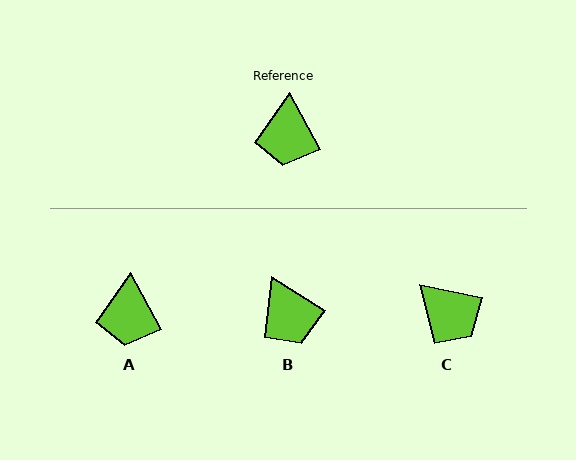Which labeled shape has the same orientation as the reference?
A.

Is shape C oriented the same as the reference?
No, it is off by about 50 degrees.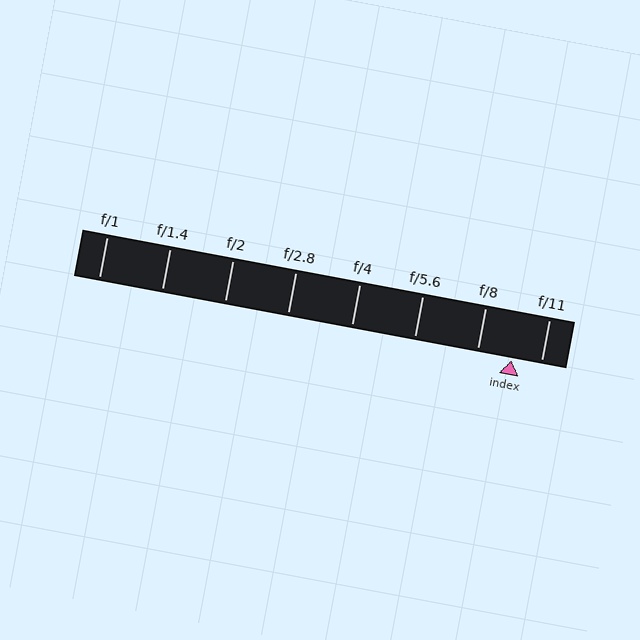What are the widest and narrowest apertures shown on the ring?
The widest aperture shown is f/1 and the narrowest is f/11.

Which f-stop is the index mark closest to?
The index mark is closest to f/11.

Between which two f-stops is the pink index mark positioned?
The index mark is between f/8 and f/11.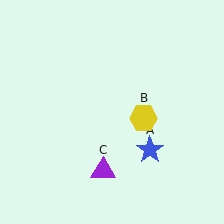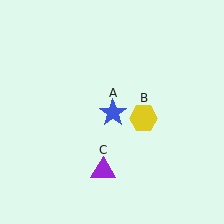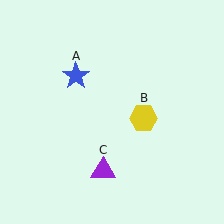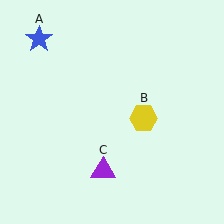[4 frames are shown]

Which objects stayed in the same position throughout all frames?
Yellow hexagon (object B) and purple triangle (object C) remained stationary.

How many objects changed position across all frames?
1 object changed position: blue star (object A).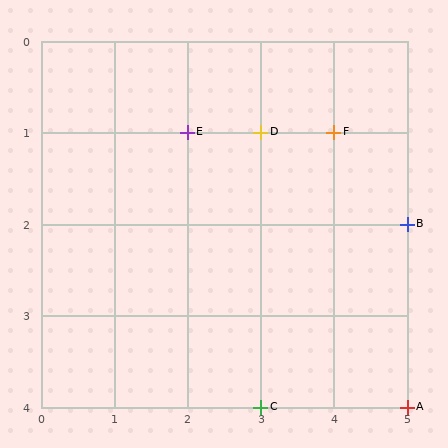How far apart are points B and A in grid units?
Points B and A are 2 rows apart.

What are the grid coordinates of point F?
Point F is at grid coordinates (4, 1).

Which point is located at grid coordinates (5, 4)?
Point A is at (5, 4).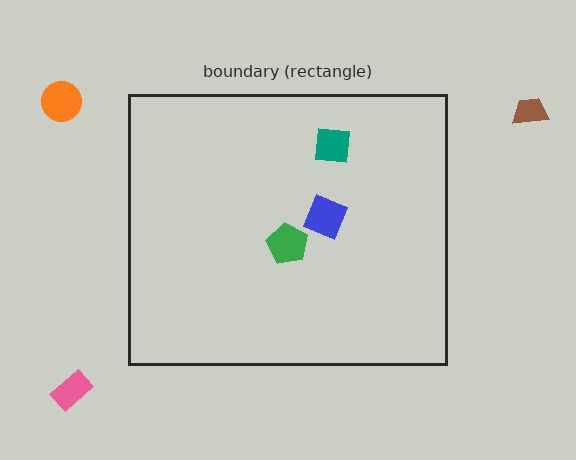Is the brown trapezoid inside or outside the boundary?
Outside.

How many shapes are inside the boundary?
3 inside, 3 outside.